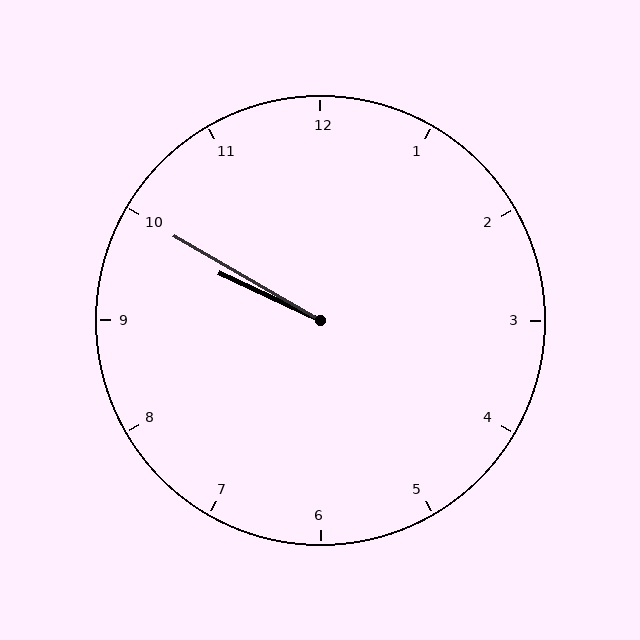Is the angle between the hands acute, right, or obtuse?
It is acute.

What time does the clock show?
9:50.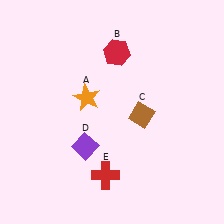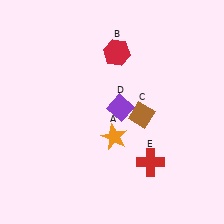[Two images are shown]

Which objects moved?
The objects that moved are: the orange star (A), the purple diamond (D), the red cross (E).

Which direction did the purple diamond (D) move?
The purple diamond (D) moved up.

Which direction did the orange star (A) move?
The orange star (A) moved down.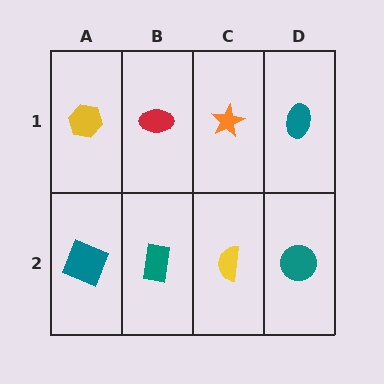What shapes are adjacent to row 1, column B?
A teal rectangle (row 2, column B), a yellow hexagon (row 1, column A), an orange star (row 1, column C).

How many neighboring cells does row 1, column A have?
2.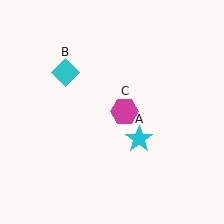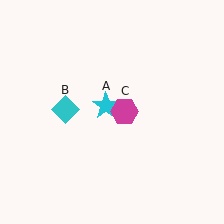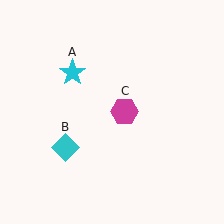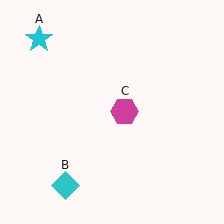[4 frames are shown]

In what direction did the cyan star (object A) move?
The cyan star (object A) moved up and to the left.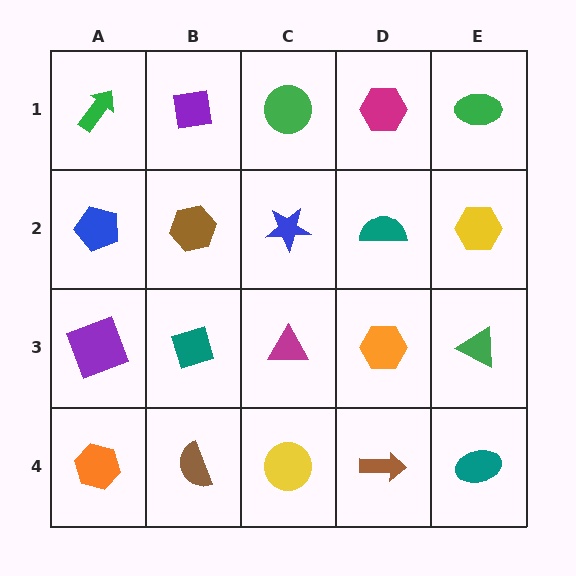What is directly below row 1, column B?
A brown hexagon.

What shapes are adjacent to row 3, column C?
A blue star (row 2, column C), a yellow circle (row 4, column C), a teal diamond (row 3, column B), an orange hexagon (row 3, column D).